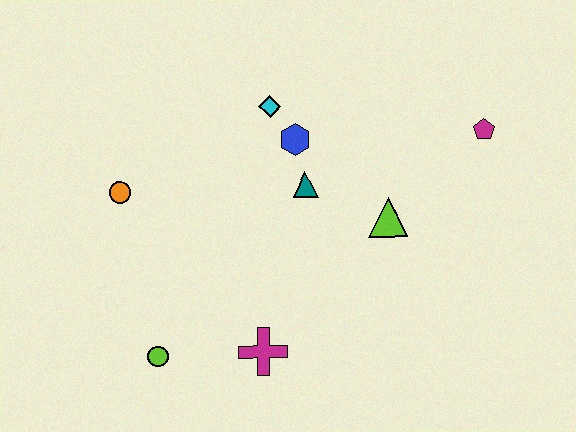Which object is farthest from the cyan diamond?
The lime circle is farthest from the cyan diamond.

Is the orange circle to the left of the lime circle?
Yes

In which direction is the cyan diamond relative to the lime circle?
The cyan diamond is above the lime circle.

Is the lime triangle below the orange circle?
Yes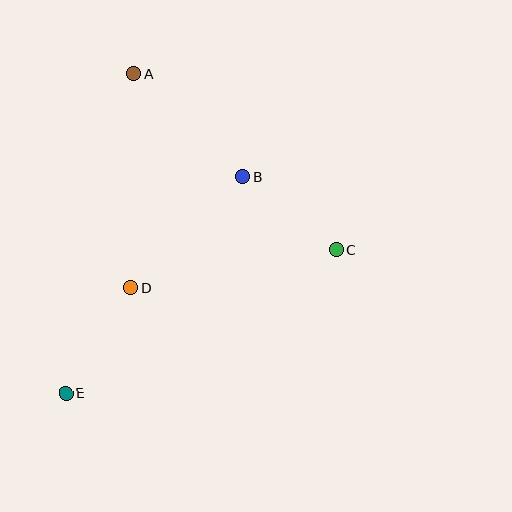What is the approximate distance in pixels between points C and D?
The distance between C and D is approximately 209 pixels.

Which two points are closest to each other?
Points B and C are closest to each other.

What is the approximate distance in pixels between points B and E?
The distance between B and E is approximately 279 pixels.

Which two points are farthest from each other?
Points A and E are farthest from each other.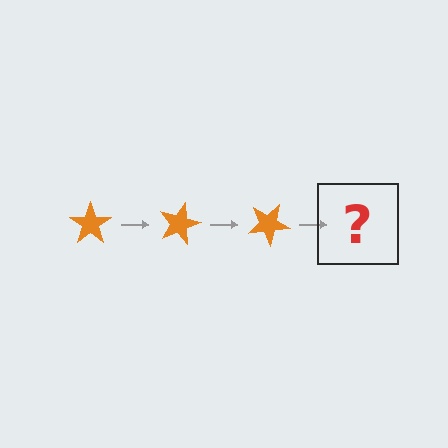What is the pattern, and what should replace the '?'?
The pattern is that the star rotates 15 degrees each step. The '?' should be an orange star rotated 45 degrees.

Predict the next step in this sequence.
The next step is an orange star rotated 45 degrees.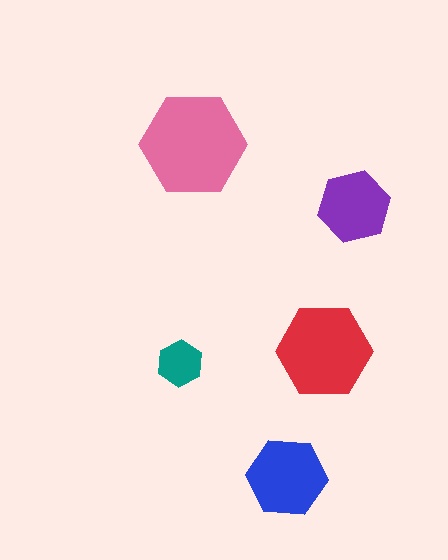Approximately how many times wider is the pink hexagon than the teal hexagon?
About 2.5 times wider.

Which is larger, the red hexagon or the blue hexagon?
The red one.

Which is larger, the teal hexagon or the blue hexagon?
The blue one.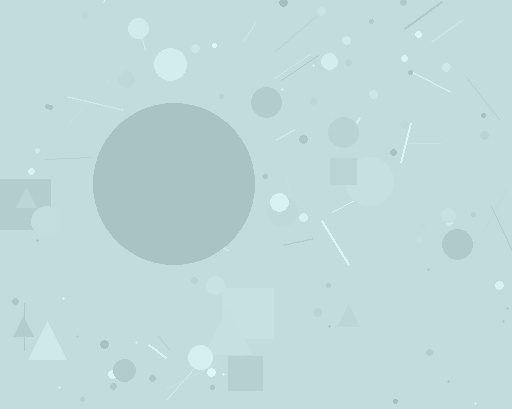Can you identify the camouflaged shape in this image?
The camouflaged shape is a circle.